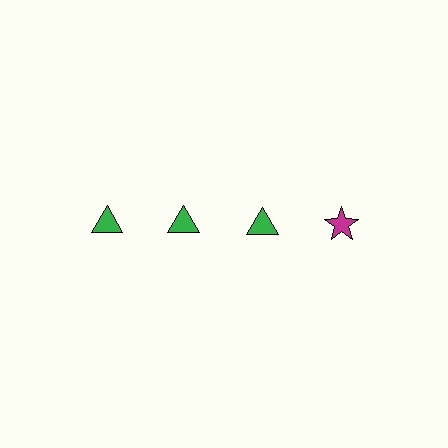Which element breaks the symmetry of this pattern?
The magenta star in the top row, second from right column breaks the symmetry. All other shapes are green triangles.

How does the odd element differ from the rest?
It differs in both color (magenta instead of green) and shape (star instead of triangle).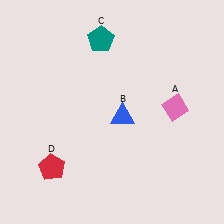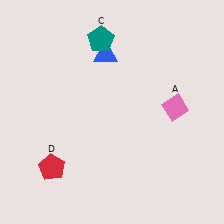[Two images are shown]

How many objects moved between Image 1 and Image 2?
1 object moved between the two images.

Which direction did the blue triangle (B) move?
The blue triangle (B) moved up.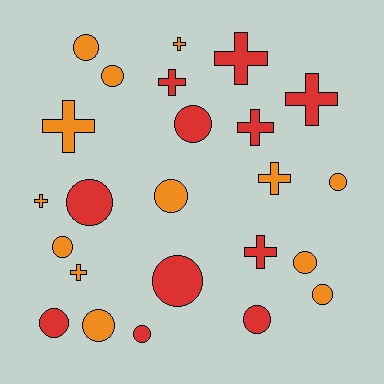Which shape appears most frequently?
Circle, with 14 objects.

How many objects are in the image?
There are 24 objects.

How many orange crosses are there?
There are 5 orange crosses.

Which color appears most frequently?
Orange, with 13 objects.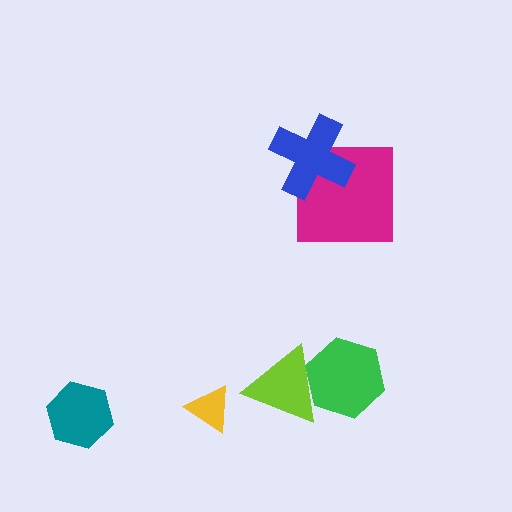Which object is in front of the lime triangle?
The green hexagon is in front of the lime triangle.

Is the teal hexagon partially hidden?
No, no other shape covers it.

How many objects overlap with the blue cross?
1 object overlaps with the blue cross.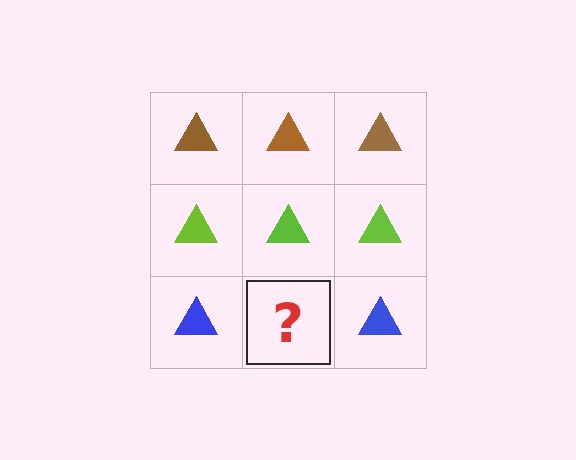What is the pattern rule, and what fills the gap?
The rule is that each row has a consistent color. The gap should be filled with a blue triangle.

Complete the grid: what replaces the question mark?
The question mark should be replaced with a blue triangle.